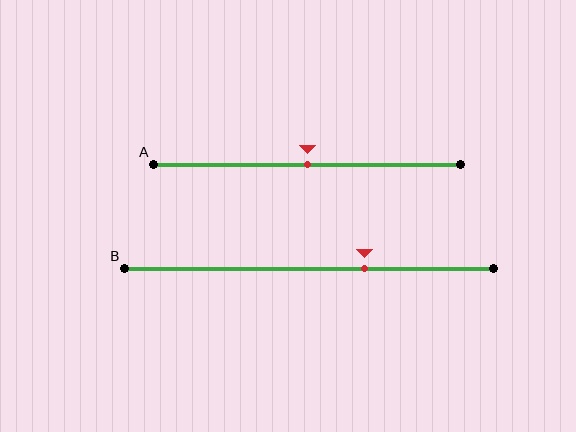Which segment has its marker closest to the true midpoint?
Segment A has its marker closest to the true midpoint.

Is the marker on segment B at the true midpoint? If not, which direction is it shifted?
No, the marker on segment B is shifted to the right by about 15% of the segment length.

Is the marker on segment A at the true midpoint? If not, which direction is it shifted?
Yes, the marker on segment A is at the true midpoint.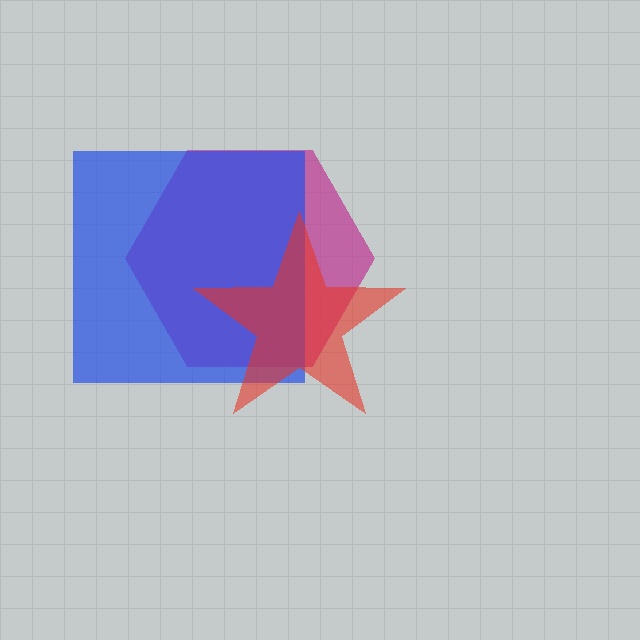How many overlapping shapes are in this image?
There are 3 overlapping shapes in the image.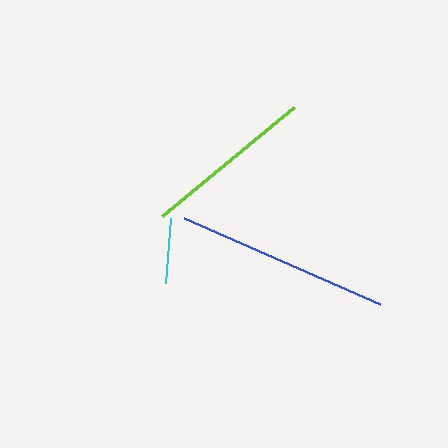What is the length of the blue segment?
The blue segment is approximately 215 pixels long.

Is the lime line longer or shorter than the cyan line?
The lime line is longer than the cyan line.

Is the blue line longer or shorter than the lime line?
The blue line is longer than the lime line.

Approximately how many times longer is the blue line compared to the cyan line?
The blue line is approximately 3.3 times the length of the cyan line.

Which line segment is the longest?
The blue line is the longest at approximately 215 pixels.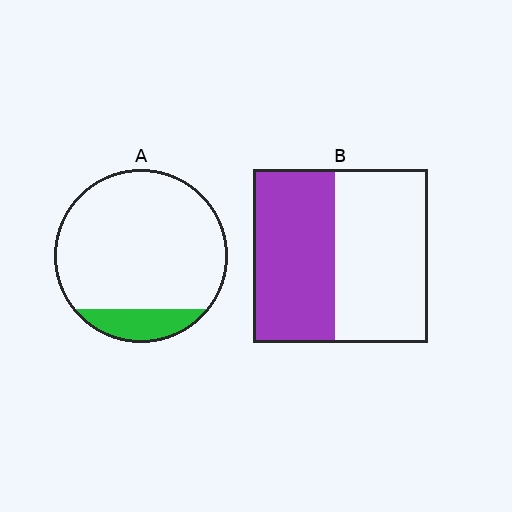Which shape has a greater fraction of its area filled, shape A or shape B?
Shape B.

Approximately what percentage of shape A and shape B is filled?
A is approximately 15% and B is approximately 45%.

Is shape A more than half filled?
No.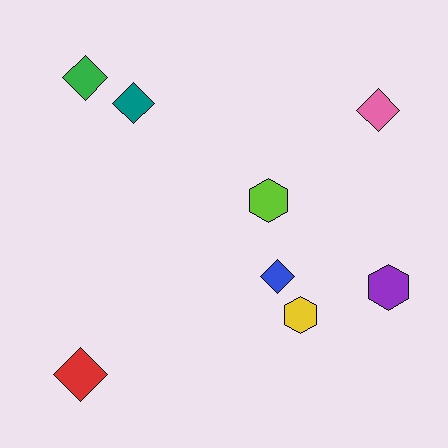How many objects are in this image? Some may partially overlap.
There are 8 objects.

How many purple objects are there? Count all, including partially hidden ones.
There is 1 purple object.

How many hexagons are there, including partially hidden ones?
There are 3 hexagons.